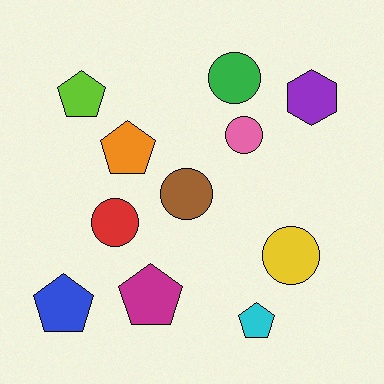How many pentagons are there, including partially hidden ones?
There are 5 pentagons.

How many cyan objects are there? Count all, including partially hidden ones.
There is 1 cyan object.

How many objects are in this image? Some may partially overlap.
There are 11 objects.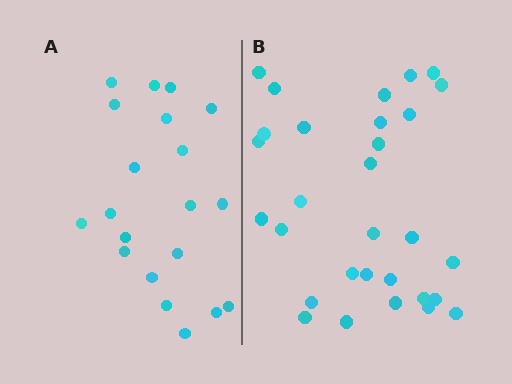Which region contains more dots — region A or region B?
Region B (the right region) has more dots.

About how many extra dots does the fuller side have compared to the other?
Region B has roughly 10 or so more dots than region A.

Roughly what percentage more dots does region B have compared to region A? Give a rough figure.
About 50% more.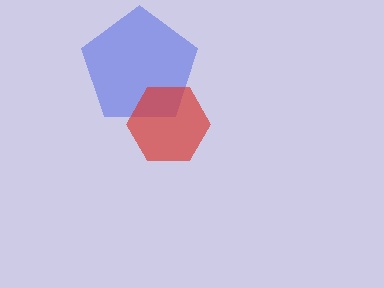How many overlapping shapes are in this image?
There are 2 overlapping shapes in the image.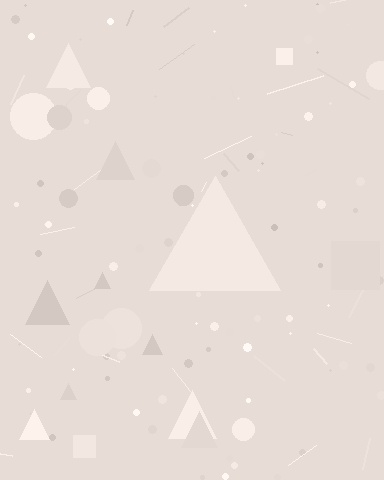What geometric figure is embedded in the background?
A triangle is embedded in the background.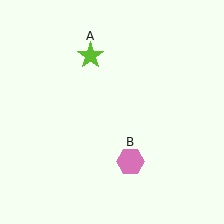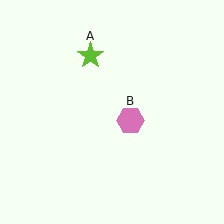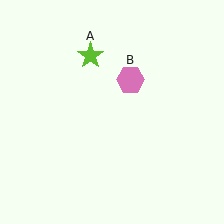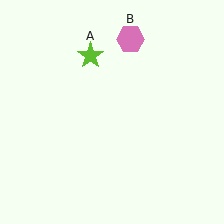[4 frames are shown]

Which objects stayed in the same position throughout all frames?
Lime star (object A) remained stationary.